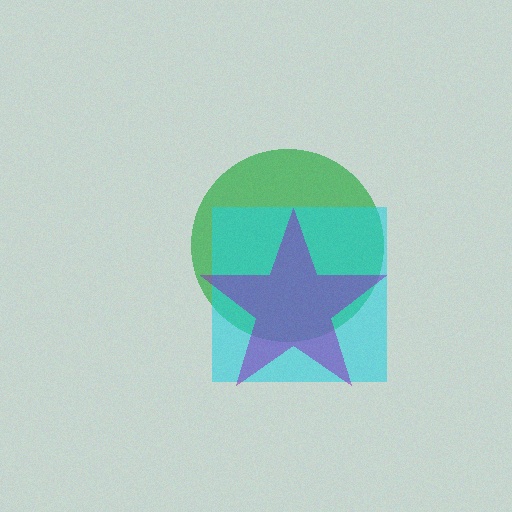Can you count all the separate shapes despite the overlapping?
Yes, there are 3 separate shapes.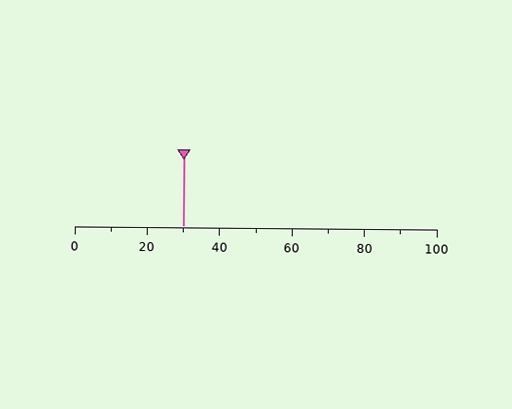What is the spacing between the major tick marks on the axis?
The major ticks are spaced 20 apart.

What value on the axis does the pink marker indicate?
The marker indicates approximately 30.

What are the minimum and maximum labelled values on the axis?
The axis runs from 0 to 100.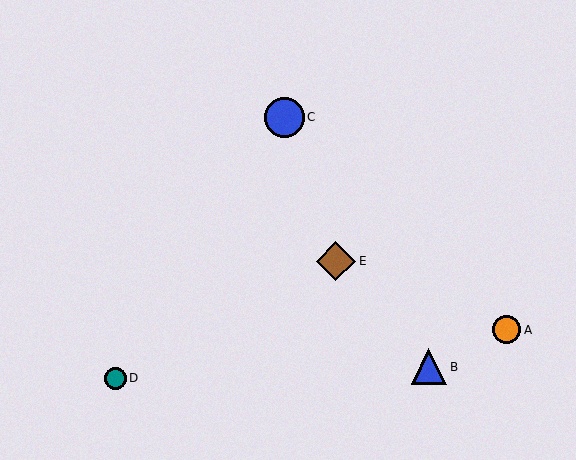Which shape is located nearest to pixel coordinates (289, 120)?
The blue circle (labeled C) at (284, 117) is nearest to that location.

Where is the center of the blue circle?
The center of the blue circle is at (284, 117).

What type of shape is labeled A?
Shape A is an orange circle.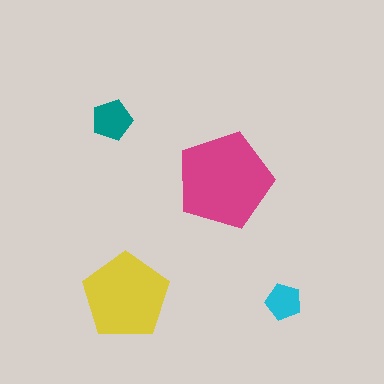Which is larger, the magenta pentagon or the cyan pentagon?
The magenta one.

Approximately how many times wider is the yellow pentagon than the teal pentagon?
About 2 times wider.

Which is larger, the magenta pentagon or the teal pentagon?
The magenta one.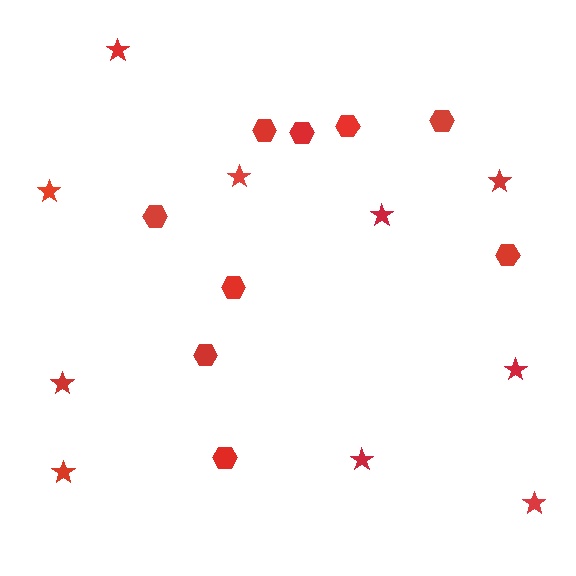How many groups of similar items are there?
There are 2 groups: one group of hexagons (9) and one group of stars (10).